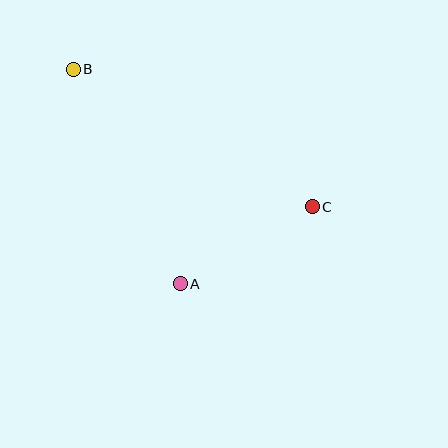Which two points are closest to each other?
Points A and C are closest to each other.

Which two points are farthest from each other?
Points B and C are farthest from each other.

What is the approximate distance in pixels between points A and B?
The distance between A and B is approximately 239 pixels.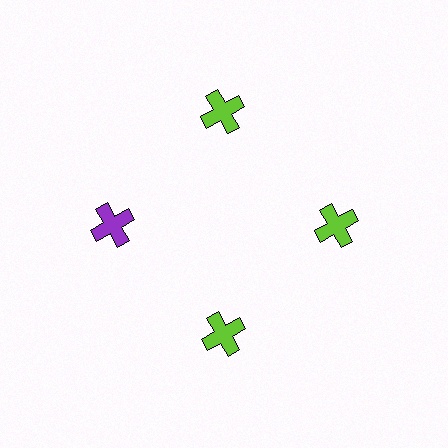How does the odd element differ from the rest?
It has a different color: purple instead of lime.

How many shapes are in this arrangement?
There are 4 shapes arranged in a ring pattern.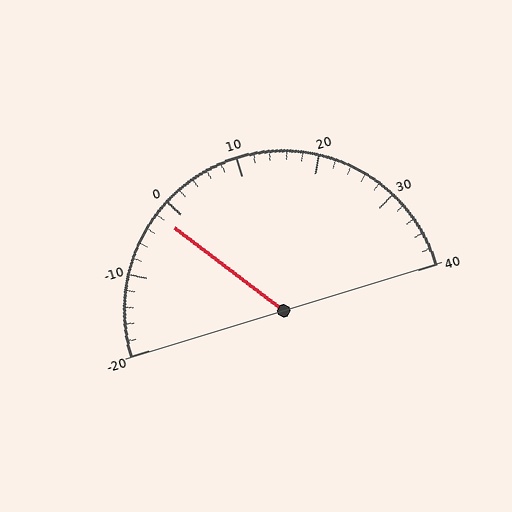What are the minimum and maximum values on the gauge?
The gauge ranges from -20 to 40.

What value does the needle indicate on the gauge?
The needle indicates approximately -2.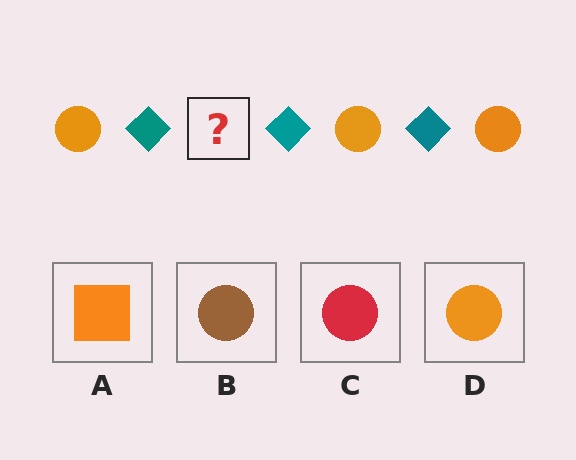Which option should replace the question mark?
Option D.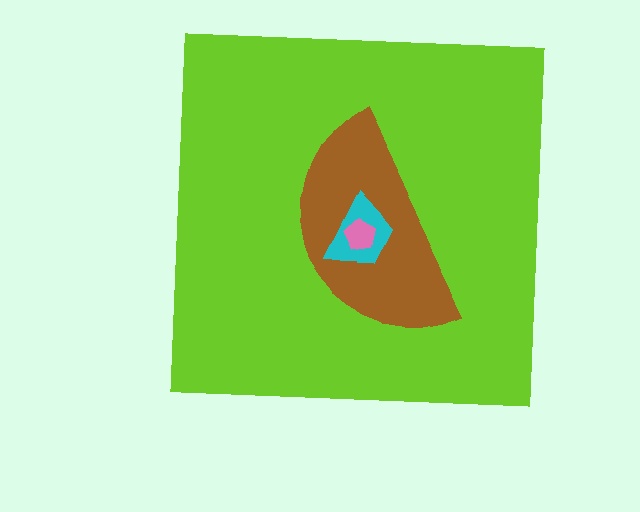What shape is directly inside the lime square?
The brown semicircle.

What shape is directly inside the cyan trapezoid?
The pink pentagon.